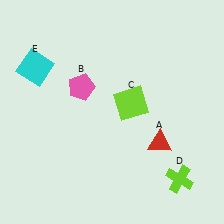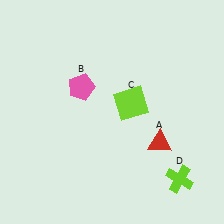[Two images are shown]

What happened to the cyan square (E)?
The cyan square (E) was removed in Image 2. It was in the top-left area of Image 1.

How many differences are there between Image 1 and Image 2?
There is 1 difference between the two images.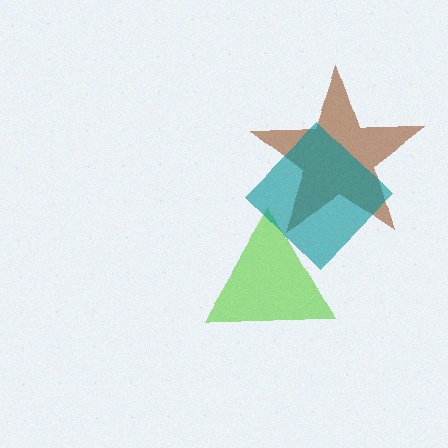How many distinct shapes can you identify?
There are 3 distinct shapes: a brown star, a lime triangle, a teal diamond.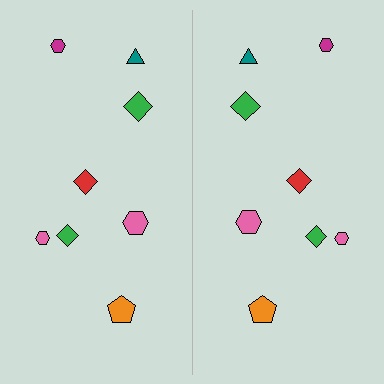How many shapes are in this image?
There are 16 shapes in this image.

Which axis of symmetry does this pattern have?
The pattern has a vertical axis of symmetry running through the center of the image.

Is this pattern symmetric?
Yes, this pattern has bilateral (reflection) symmetry.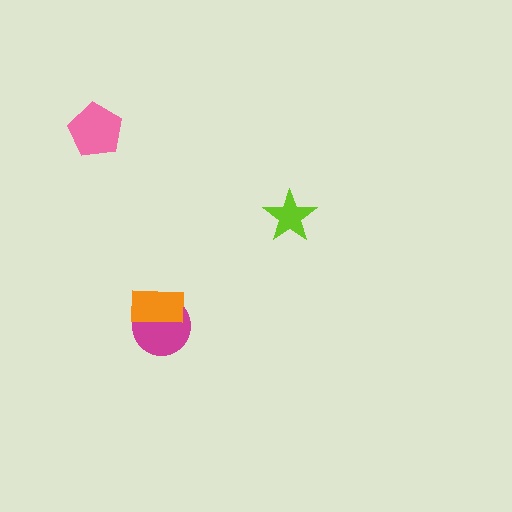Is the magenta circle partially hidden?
Yes, it is partially covered by another shape.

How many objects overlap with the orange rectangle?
1 object overlaps with the orange rectangle.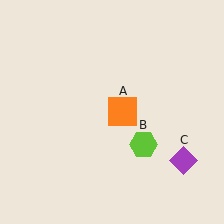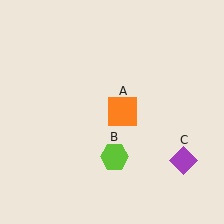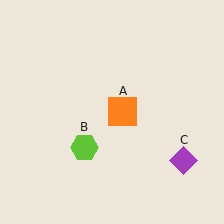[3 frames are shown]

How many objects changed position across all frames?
1 object changed position: lime hexagon (object B).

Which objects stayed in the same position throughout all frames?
Orange square (object A) and purple diamond (object C) remained stationary.